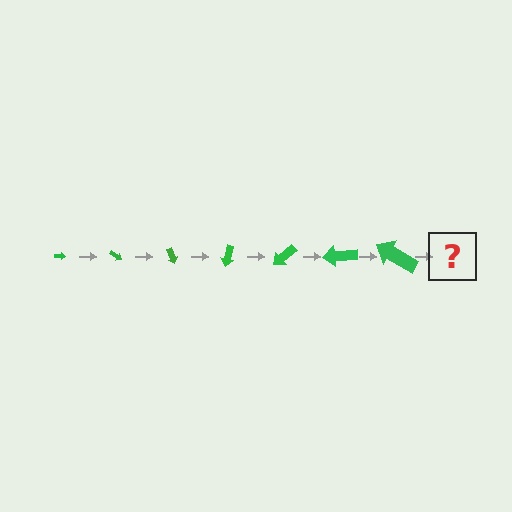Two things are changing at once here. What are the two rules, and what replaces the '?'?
The two rules are that the arrow grows larger each step and it rotates 35 degrees each step. The '?' should be an arrow, larger than the previous one and rotated 245 degrees from the start.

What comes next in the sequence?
The next element should be an arrow, larger than the previous one and rotated 245 degrees from the start.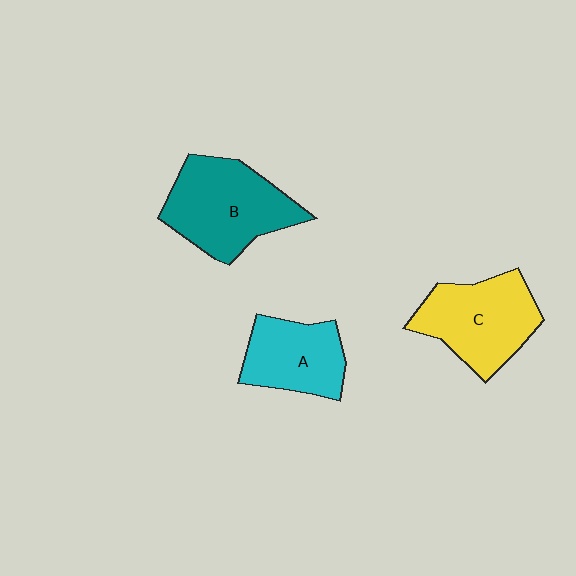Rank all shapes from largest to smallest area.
From largest to smallest: B (teal), C (yellow), A (cyan).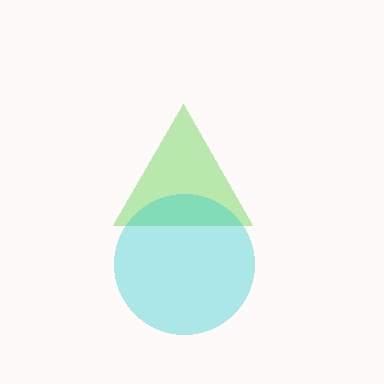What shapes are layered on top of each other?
The layered shapes are: a lime triangle, a cyan circle.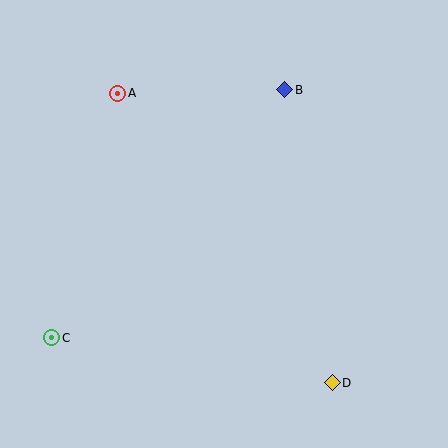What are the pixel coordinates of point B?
Point B is at (285, 90).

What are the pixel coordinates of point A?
Point A is at (118, 93).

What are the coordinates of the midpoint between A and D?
The midpoint between A and D is at (225, 238).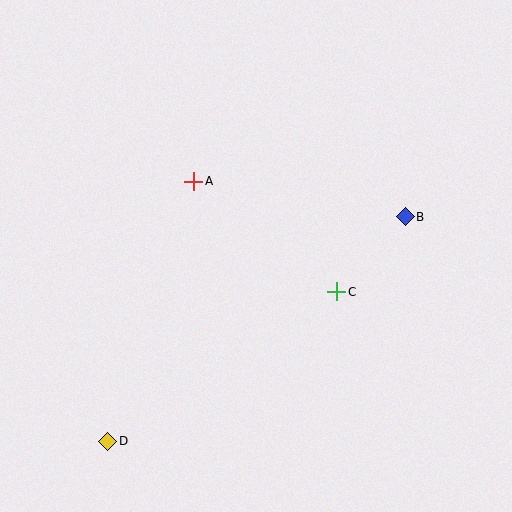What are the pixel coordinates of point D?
Point D is at (108, 441).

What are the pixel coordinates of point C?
Point C is at (337, 292).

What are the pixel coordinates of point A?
Point A is at (194, 181).